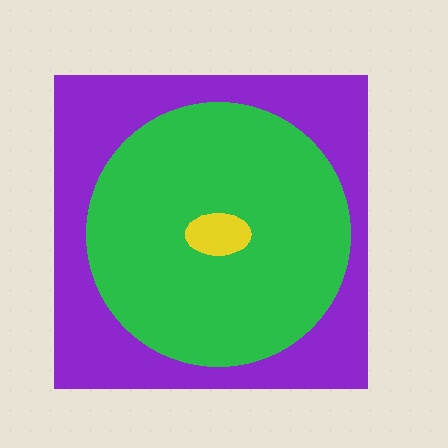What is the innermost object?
The yellow ellipse.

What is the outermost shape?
The purple square.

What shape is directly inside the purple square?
The green circle.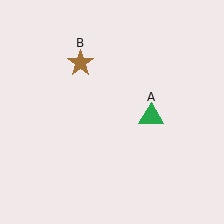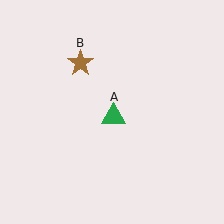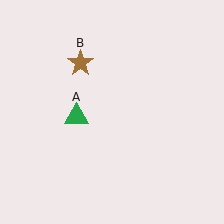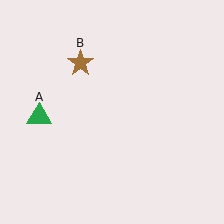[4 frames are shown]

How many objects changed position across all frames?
1 object changed position: green triangle (object A).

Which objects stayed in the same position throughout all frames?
Brown star (object B) remained stationary.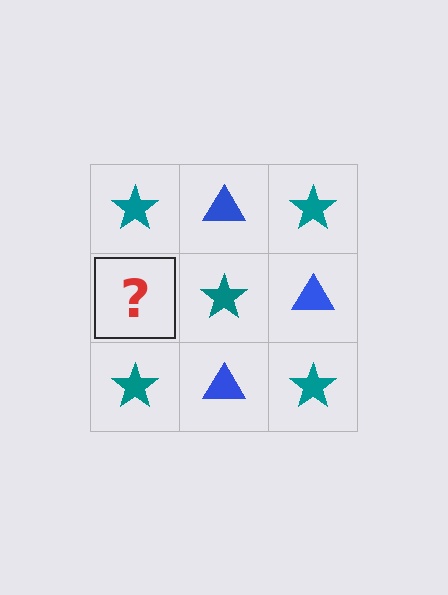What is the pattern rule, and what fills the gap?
The rule is that it alternates teal star and blue triangle in a checkerboard pattern. The gap should be filled with a blue triangle.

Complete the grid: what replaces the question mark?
The question mark should be replaced with a blue triangle.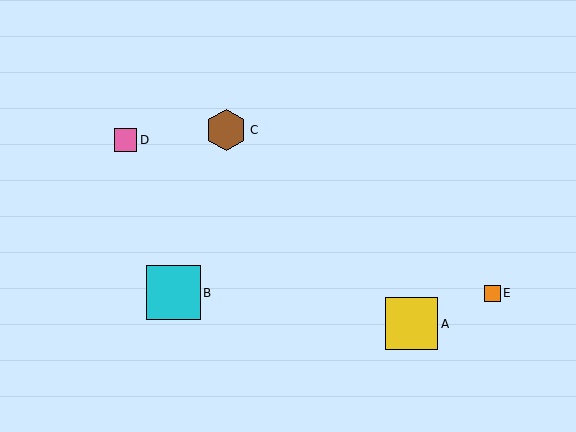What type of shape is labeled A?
Shape A is a yellow square.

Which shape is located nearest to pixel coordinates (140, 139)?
The pink square (labeled D) at (126, 140) is nearest to that location.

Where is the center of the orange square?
The center of the orange square is at (492, 293).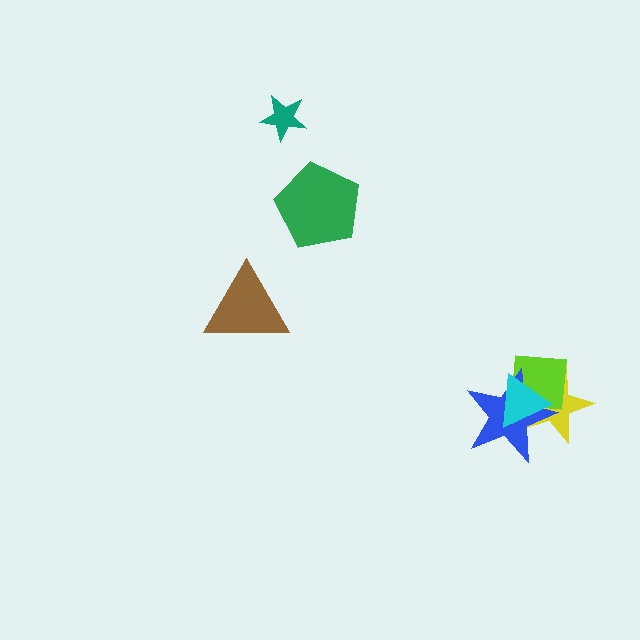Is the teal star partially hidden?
No, no other shape covers it.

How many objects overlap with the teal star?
0 objects overlap with the teal star.